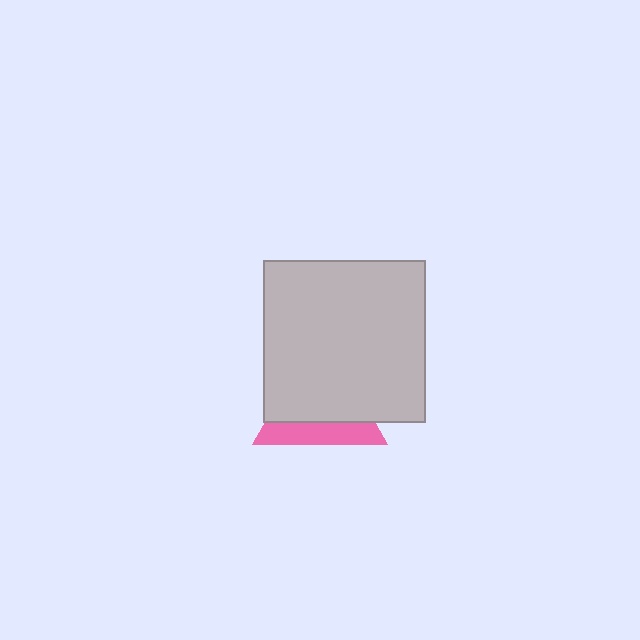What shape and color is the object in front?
The object in front is a light gray square.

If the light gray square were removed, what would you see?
You would see the complete pink triangle.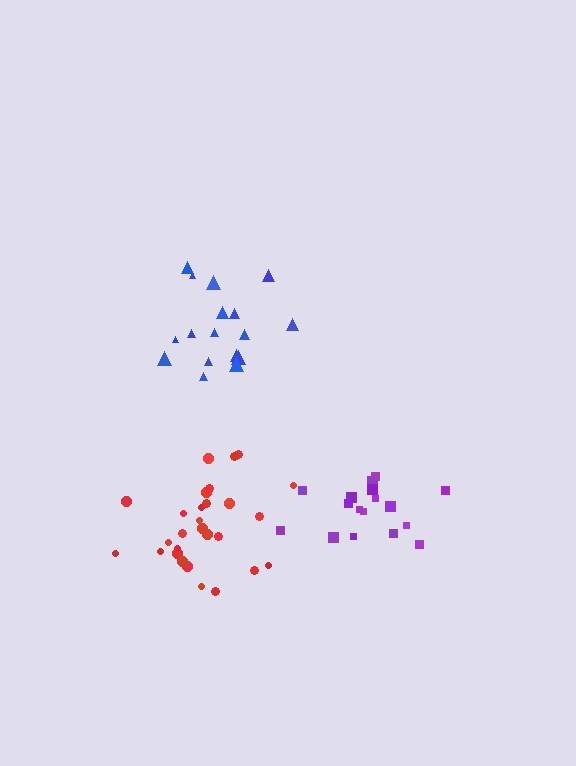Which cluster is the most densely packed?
Red.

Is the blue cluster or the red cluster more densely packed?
Red.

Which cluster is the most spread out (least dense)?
Blue.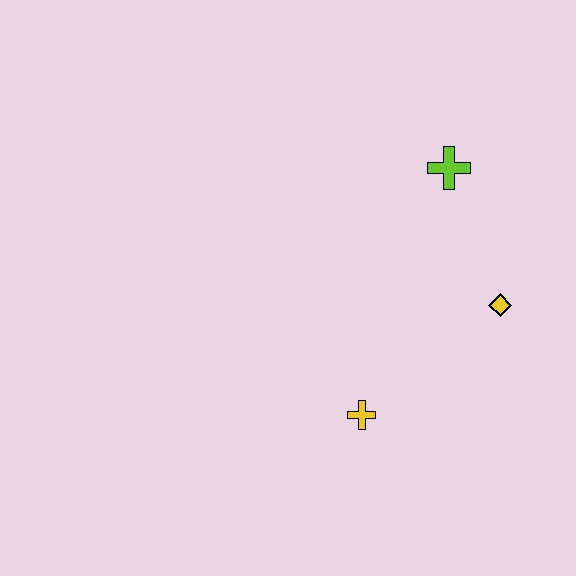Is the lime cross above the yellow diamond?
Yes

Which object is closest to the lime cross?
The yellow diamond is closest to the lime cross.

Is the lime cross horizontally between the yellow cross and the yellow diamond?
Yes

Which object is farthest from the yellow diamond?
The yellow cross is farthest from the yellow diamond.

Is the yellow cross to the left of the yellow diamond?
Yes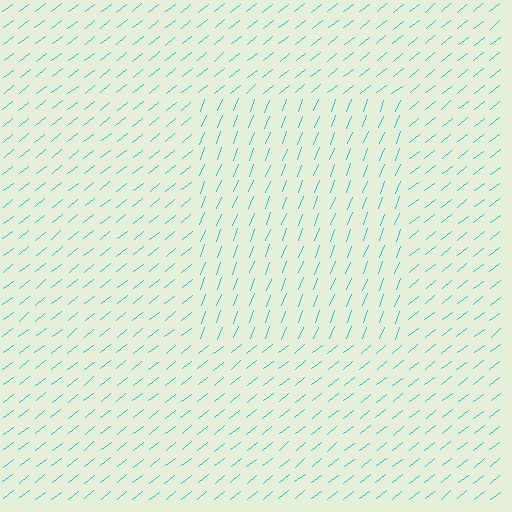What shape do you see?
I see a rectangle.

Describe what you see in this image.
The image is filled with small cyan line segments. A rectangle region in the image has lines oriented differently from the surrounding lines, creating a visible texture boundary.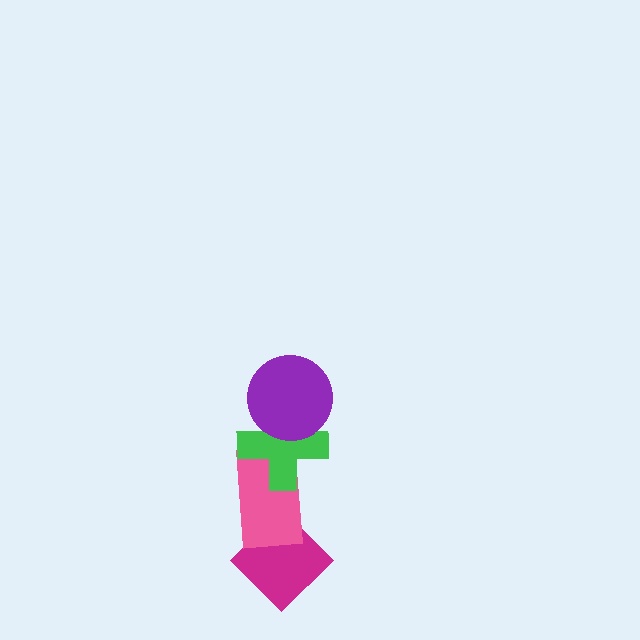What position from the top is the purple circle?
The purple circle is 1st from the top.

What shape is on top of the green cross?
The purple circle is on top of the green cross.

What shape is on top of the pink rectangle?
The green cross is on top of the pink rectangle.